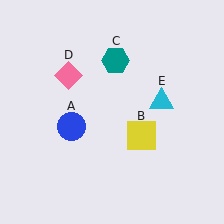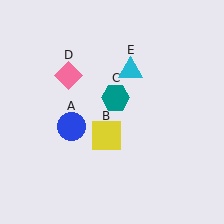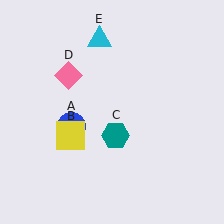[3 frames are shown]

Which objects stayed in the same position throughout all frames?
Blue circle (object A) and pink diamond (object D) remained stationary.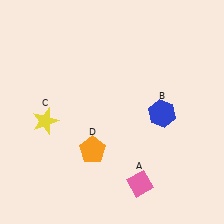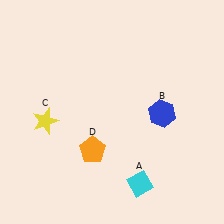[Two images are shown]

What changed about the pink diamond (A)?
In Image 1, A is pink. In Image 2, it changed to cyan.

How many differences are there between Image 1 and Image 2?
There is 1 difference between the two images.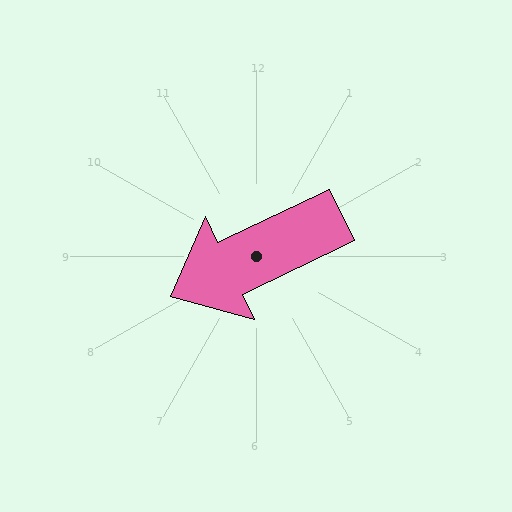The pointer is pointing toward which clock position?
Roughly 8 o'clock.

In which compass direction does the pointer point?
Southwest.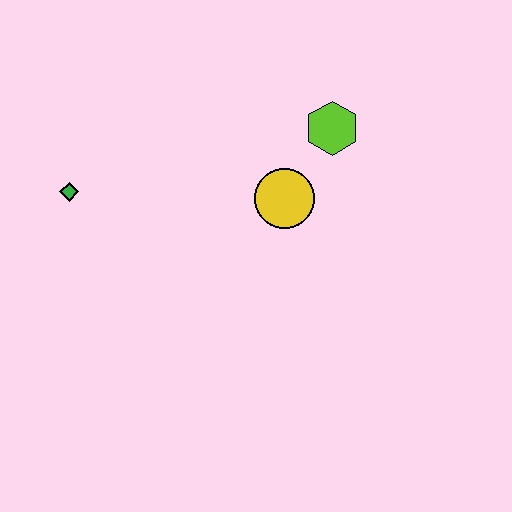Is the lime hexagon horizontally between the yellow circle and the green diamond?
No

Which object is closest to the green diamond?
The yellow circle is closest to the green diamond.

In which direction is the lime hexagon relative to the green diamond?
The lime hexagon is to the right of the green diamond.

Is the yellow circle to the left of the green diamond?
No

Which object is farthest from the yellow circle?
The green diamond is farthest from the yellow circle.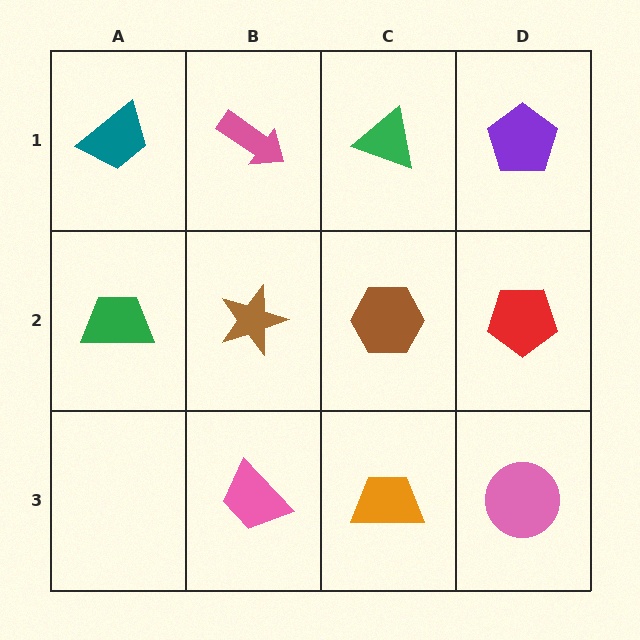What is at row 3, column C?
An orange trapezoid.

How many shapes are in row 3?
3 shapes.